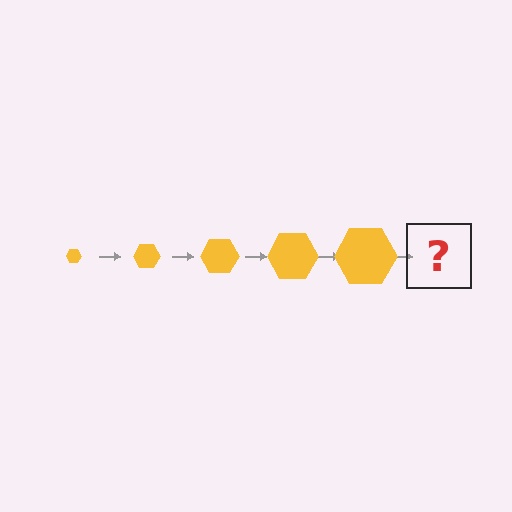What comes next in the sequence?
The next element should be a yellow hexagon, larger than the previous one.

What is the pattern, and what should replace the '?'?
The pattern is that the hexagon gets progressively larger each step. The '?' should be a yellow hexagon, larger than the previous one.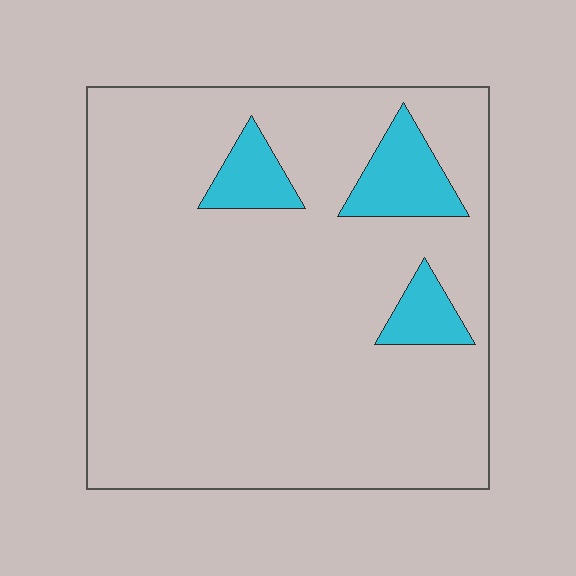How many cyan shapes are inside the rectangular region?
3.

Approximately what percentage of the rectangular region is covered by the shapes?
Approximately 10%.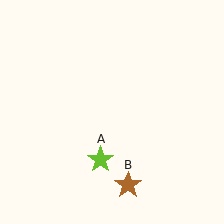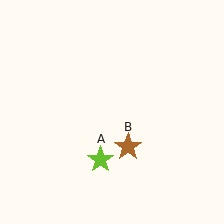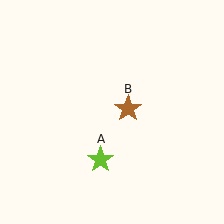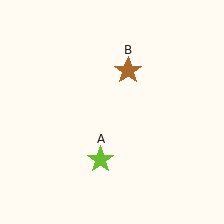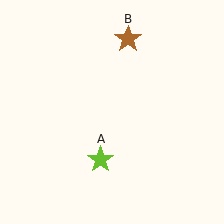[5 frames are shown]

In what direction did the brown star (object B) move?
The brown star (object B) moved up.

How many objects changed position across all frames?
1 object changed position: brown star (object B).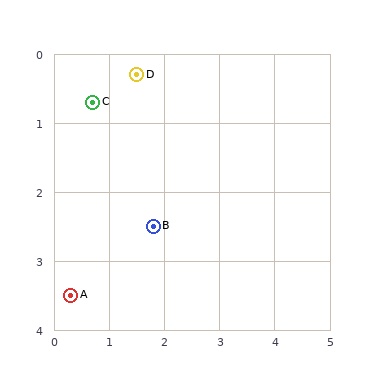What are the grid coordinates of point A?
Point A is at approximately (0.3, 3.5).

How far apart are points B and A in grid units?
Points B and A are about 1.8 grid units apart.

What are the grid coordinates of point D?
Point D is at approximately (1.5, 0.3).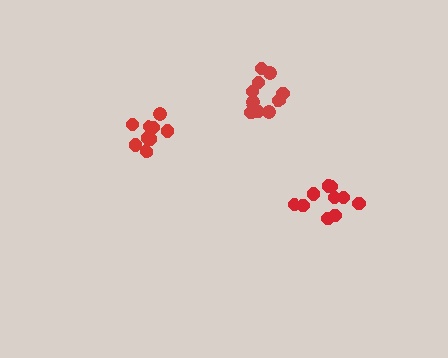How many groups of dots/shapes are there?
There are 3 groups.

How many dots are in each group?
Group 1: 10 dots, Group 2: 10 dots, Group 3: 9 dots (29 total).